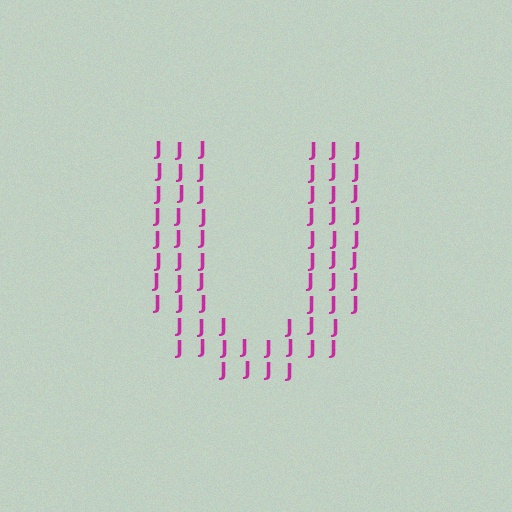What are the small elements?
The small elements are letter J's.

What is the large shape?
The large shape is the letter U.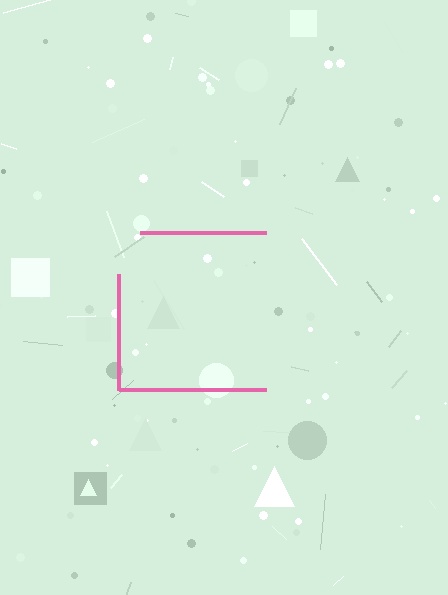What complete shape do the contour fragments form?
The contour fragments form a square.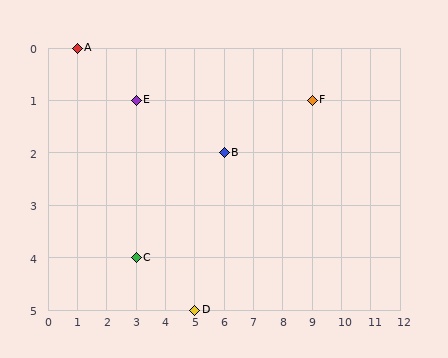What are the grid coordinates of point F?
Point F is at grid coordinates (9, 1).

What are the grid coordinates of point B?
Point B is at grid coordinates (6, 2).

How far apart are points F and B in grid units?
Points F and B are 3 columns and 1 row apart (about 3.2 grid units diagonally).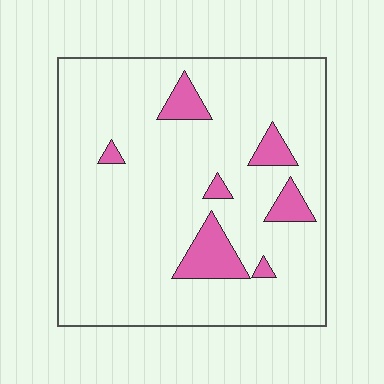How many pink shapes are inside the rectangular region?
7.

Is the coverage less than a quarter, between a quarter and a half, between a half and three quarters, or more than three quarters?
Less than a quarter.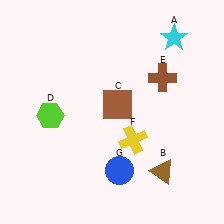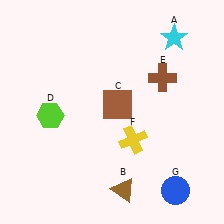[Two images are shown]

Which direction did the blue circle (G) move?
The blue circle (G) moved right.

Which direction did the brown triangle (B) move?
The brown triangle (B) moved left.